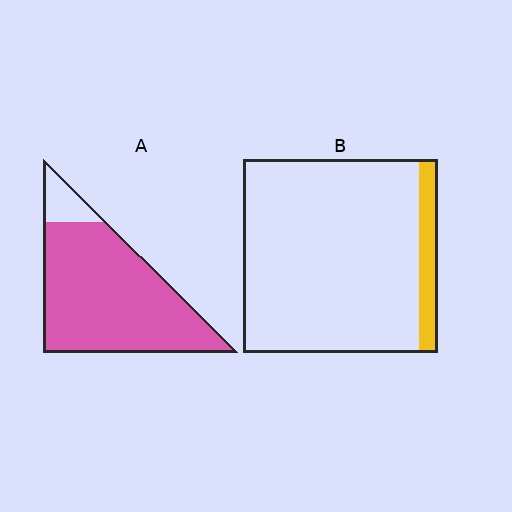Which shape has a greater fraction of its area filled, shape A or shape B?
Shape A.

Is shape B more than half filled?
No.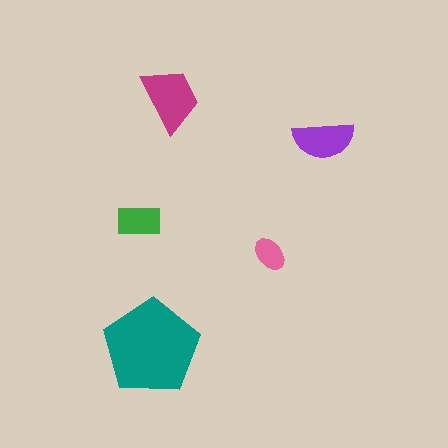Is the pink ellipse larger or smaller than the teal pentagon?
Smaller.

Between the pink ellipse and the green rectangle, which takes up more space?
The green rectangle.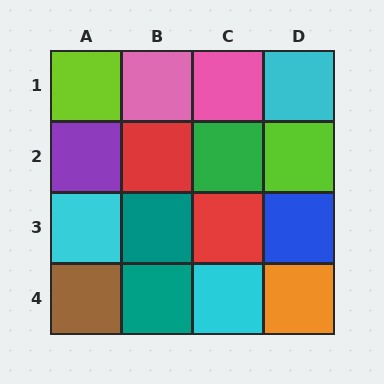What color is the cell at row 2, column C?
Green.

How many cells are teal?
2 cells are teal.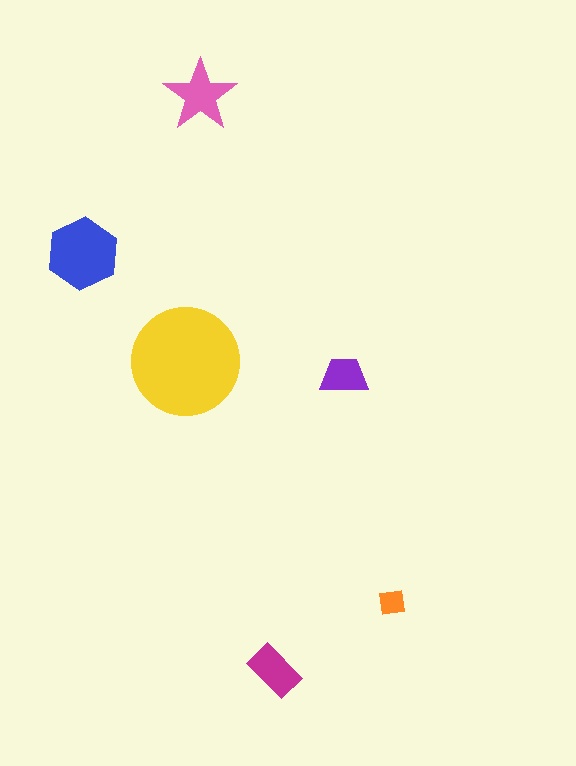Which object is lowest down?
The magenta rectangle is bottommost.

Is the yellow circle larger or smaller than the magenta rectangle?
Larger.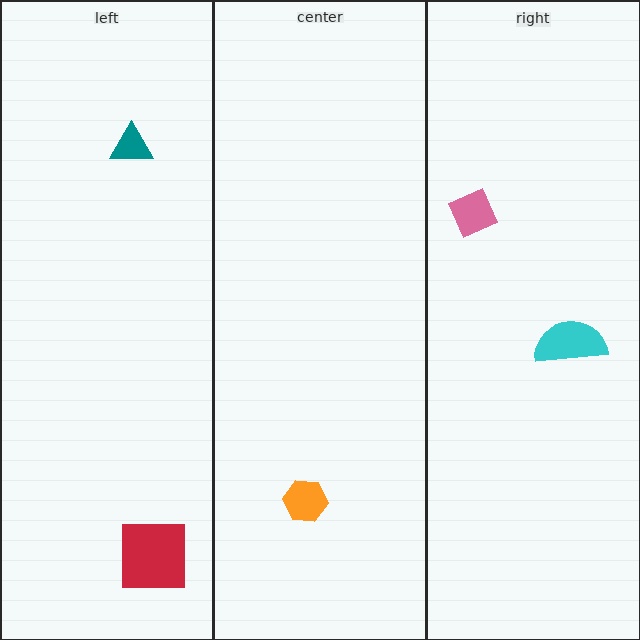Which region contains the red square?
The left region.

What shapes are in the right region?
The pink diamond, the cyan semicircle.